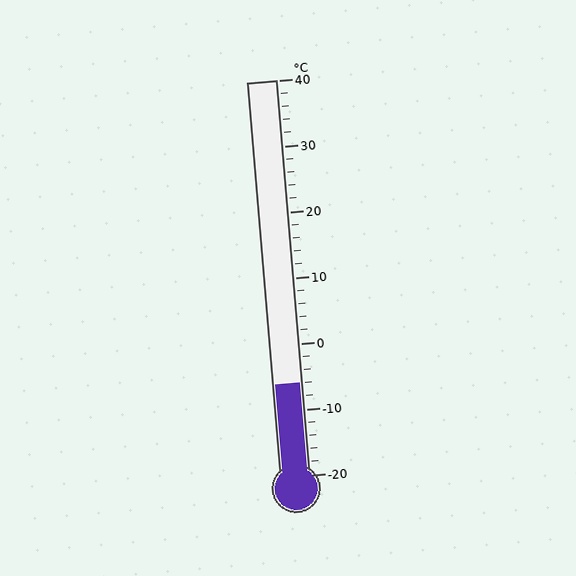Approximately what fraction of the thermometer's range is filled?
The thermometer is filled to approximately 25% of its range.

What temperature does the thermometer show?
The thermometer shows approximately -6°C.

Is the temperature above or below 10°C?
The temperature is below 10°C.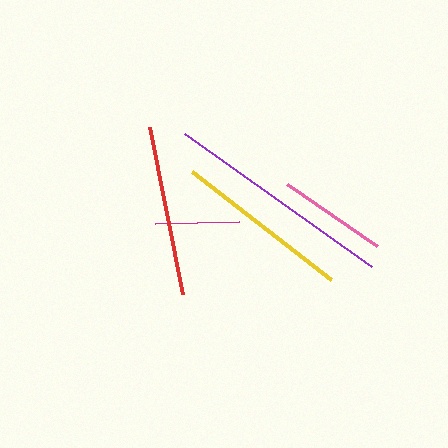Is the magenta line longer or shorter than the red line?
The red line is longer than the magenta line.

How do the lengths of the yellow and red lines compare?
The yellow and red lines are approximately the same length.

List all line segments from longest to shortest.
From longest to shortest: purple, yellow, red, pink, magenta.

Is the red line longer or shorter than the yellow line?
The yellow line is longer than the red line.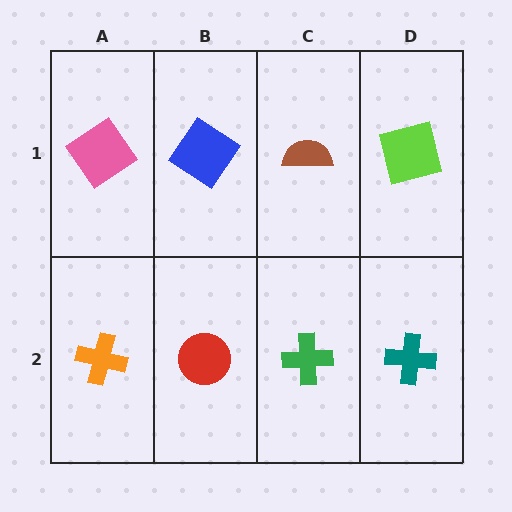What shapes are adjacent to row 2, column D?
A lime square (row 1, column D), a green cross (row 2, column C).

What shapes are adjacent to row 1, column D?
A teal cross (row 2, column D), a brown semicircle (row 1, column C).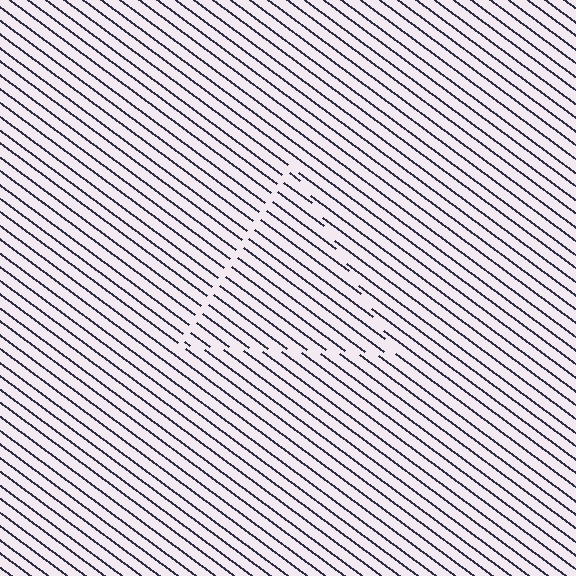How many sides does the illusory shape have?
3 sides — the line-ends trace a triangle.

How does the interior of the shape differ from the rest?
The interior of the shape contains the same grating, shifted by half a period — the contour is defined by the phase discontinuity where line-ends from the inner and outer gratings abut.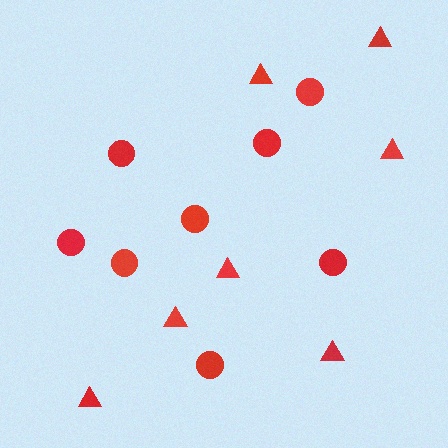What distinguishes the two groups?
There are 2 groups: one group of circles (8) and one group of triangles (7).